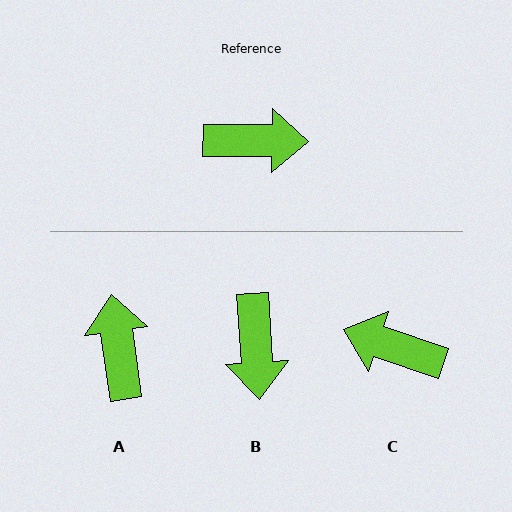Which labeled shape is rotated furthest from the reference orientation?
C, about 162 degrees away.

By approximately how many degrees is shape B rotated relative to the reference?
Approximately 86 degrees clockwise.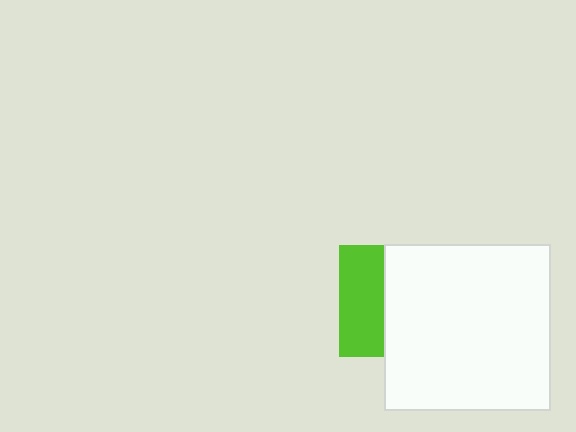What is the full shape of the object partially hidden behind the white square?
The partially hidden object is a lime square.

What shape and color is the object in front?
The object in front is a white square.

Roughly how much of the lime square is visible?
A small part of it is visible (roughly 39%).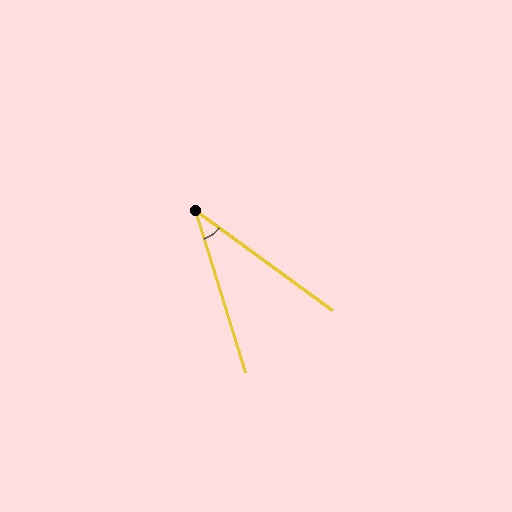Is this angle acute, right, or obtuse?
It is acute.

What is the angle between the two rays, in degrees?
Approximately 37 degrees.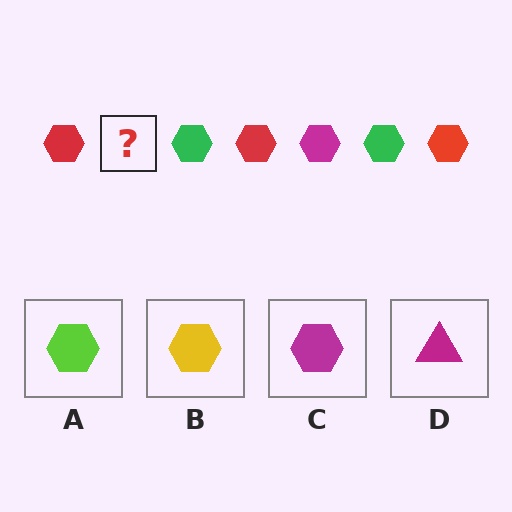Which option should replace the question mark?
Option C.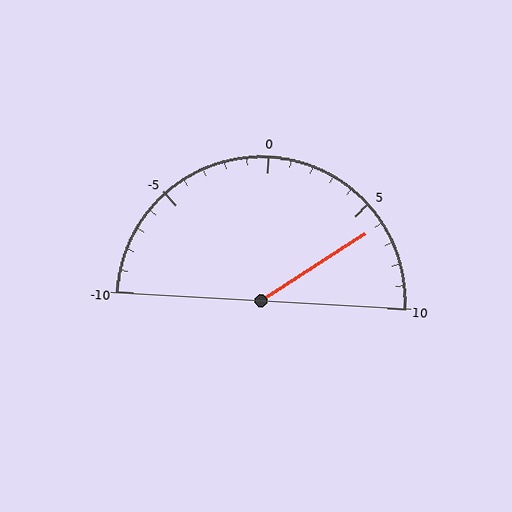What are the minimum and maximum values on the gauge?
The gauge ranges from -10 to 10.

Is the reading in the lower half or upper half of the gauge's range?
The reading is in the upper half of the range (-10 to 10).